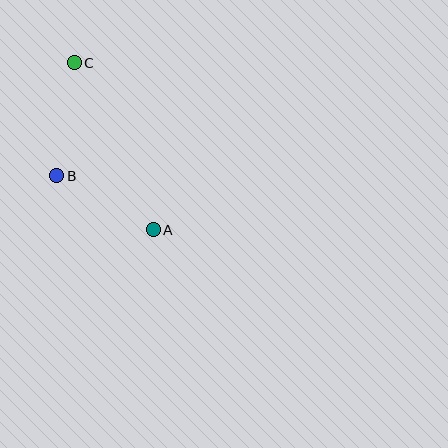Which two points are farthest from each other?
Points A and C are farthest from each other.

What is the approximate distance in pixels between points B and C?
The distance between B and C is approximately 115 pixels.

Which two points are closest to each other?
Points A and B are closest to each other.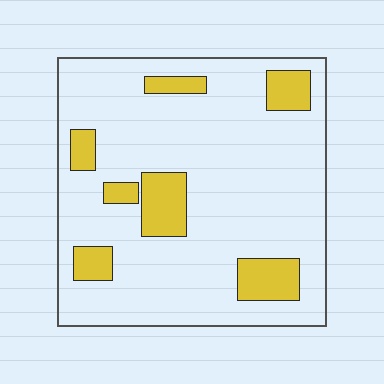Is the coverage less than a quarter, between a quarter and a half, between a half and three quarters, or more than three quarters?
Less than a quarter.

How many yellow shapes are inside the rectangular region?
7.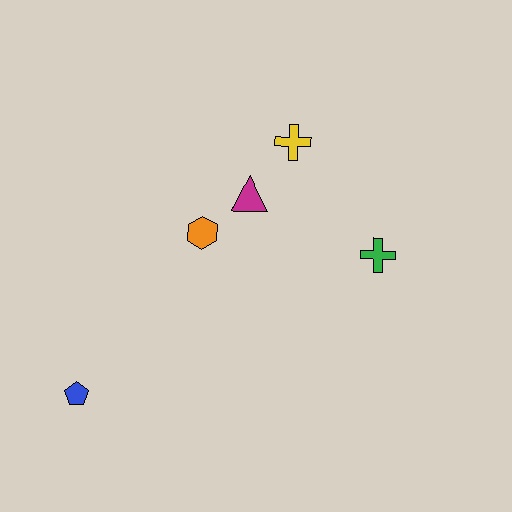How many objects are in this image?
There are 5 objects.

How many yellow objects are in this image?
There is 1 yellow object.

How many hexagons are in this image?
There is 1 hexagon.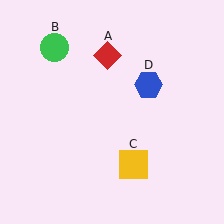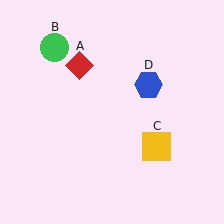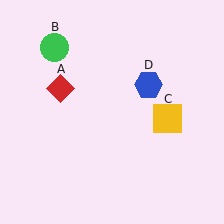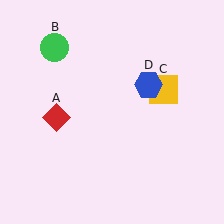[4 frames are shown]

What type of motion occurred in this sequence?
The red diamond (object A), yellow square (object C) rotated counterclockwise around the center of the scene.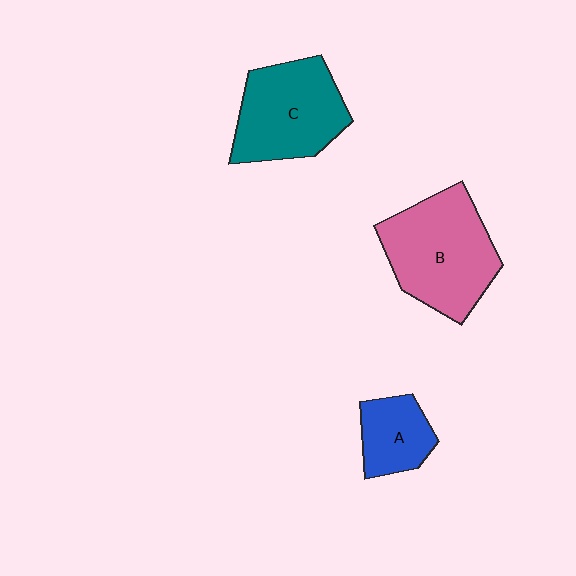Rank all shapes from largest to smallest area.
From largest to smallest: B (pink), C (teal), A (blue).